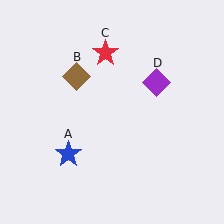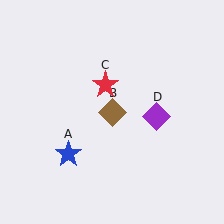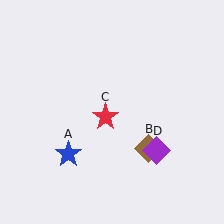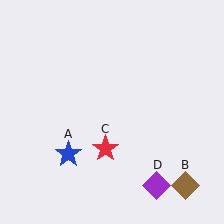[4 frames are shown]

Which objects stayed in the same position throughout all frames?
Blue star (object A) remained stationary.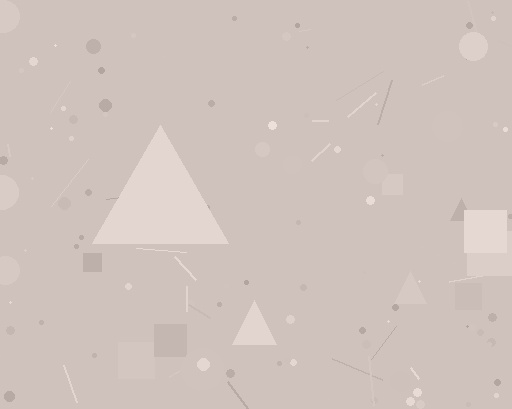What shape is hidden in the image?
A triangle is hidden in the image.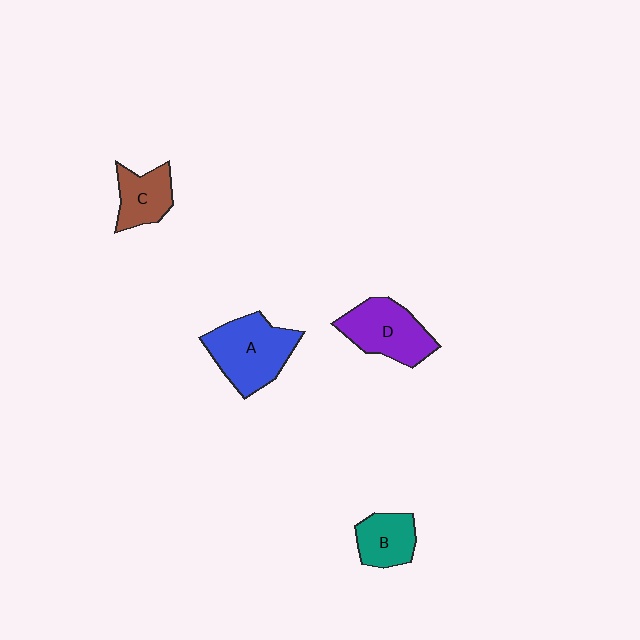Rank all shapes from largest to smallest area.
From largest to smallest: A (blue), D (purple), C (brown), B (teal).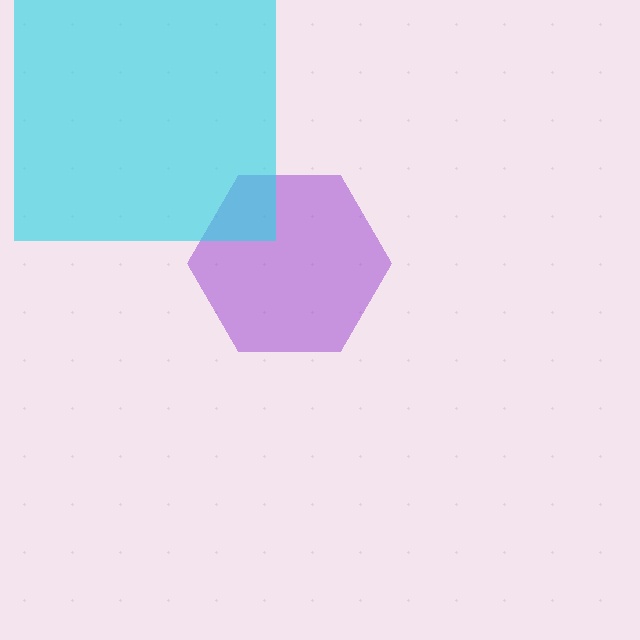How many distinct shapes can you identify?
There are 2 distinct shapes: a purple hexagon, a cyan square.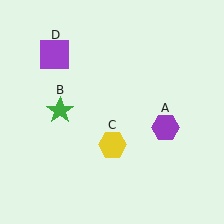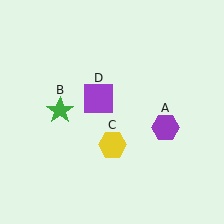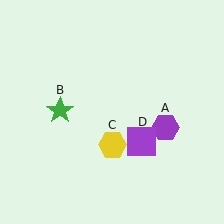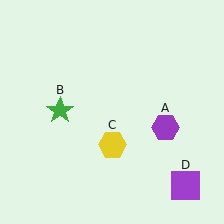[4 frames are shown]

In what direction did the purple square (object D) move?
The purple square (object D) moved down and to the right.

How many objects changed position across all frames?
1 object changed position: purple square (object D).